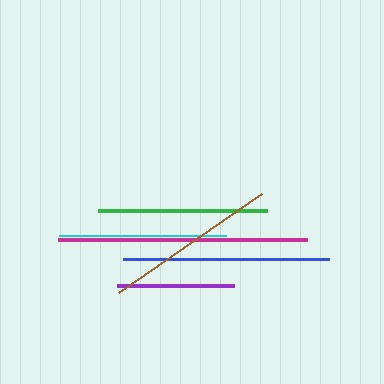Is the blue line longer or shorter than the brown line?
The blue line is longer than the brown line.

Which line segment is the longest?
The magenta line is the longest at approximately 249 pixels.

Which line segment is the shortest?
The purple line is the shortest at approximately 117 pixels.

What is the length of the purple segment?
The purple segment is approximately 117 pixels long.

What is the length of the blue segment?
The blue segment is approximately 206 pixels long.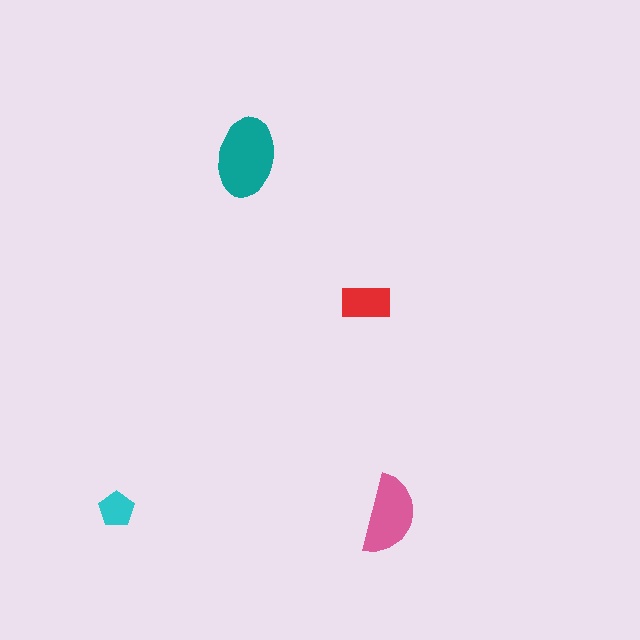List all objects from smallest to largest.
The cyan pentagon, the red rectangle, the pink semicircle, the teal ellipse.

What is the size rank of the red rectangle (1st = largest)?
3rd.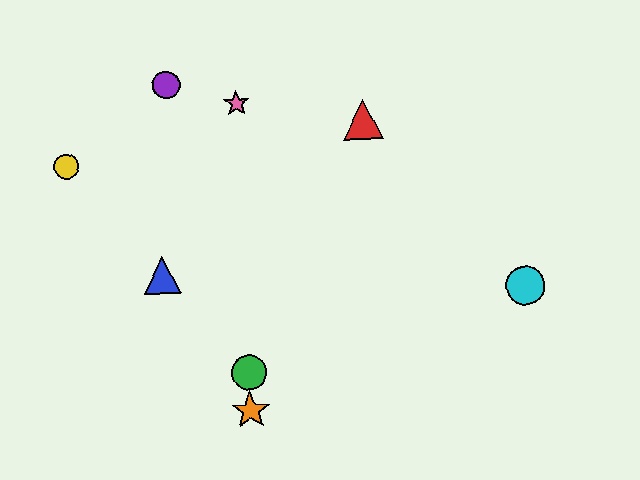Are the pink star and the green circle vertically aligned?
Yes, both are at x≈236.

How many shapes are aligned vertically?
3 shapes (the green circle, the orange star, the pink star) are aligned vertically.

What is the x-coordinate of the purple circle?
The purple circle is at x≈166.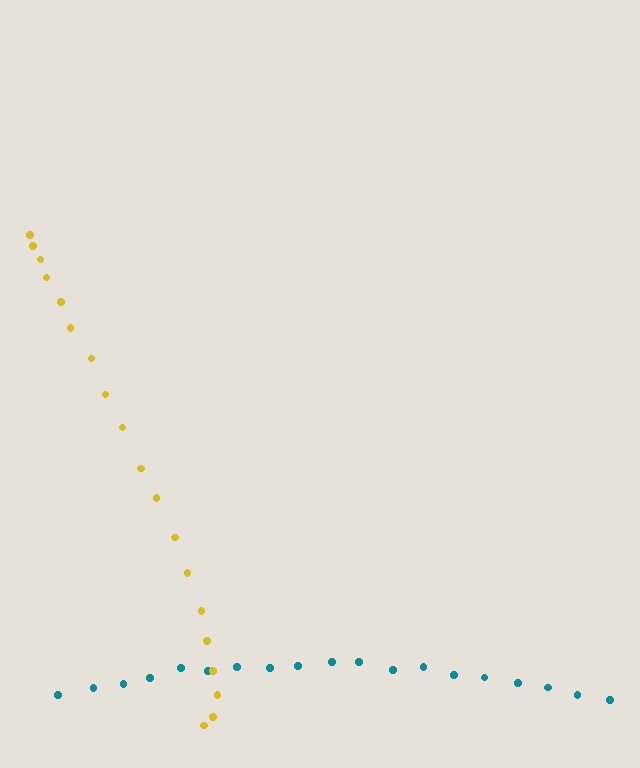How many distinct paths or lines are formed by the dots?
There are 2 distinct paths.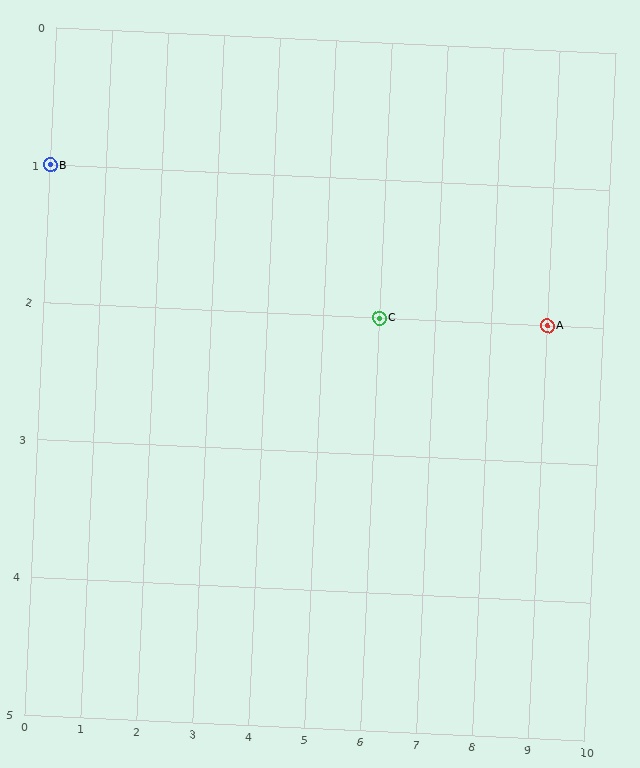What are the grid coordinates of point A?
Point A is at grid coordinates (9, 2).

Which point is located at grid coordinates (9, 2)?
Point A is at (9, 2).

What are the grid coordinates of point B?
Point B is at grid coordinates (0, 1).